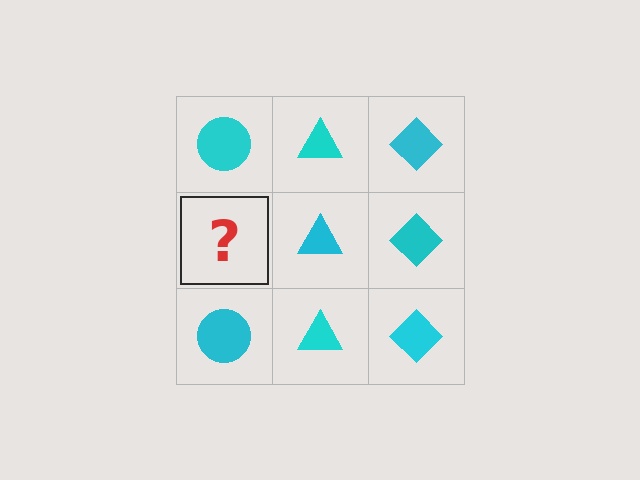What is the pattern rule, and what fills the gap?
The rule is that each column has a consistent shape. The gap should be filled with a cyan circle.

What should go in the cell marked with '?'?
The missing cell should contain a cyan circle.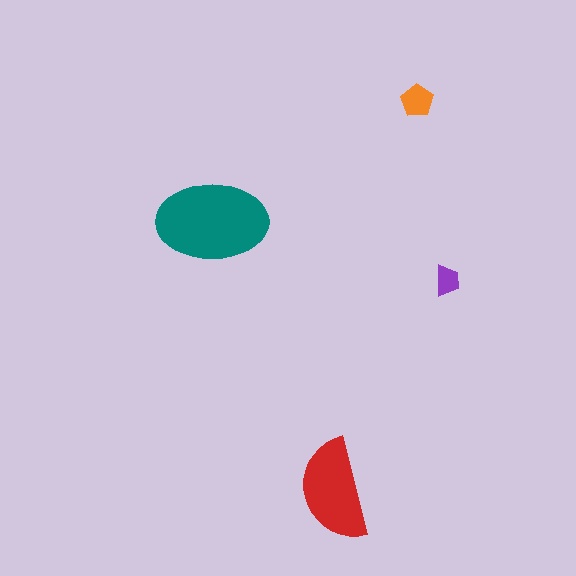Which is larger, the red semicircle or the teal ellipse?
The teal ellipse.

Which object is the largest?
The teal ellipse.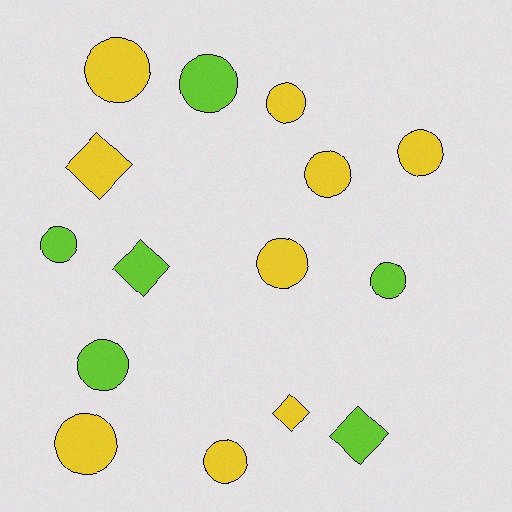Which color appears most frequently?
Yellow, with 9 objects.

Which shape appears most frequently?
Circle, with 11 objects.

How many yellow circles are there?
There are 7 yellow circles.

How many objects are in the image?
There are 15 objects.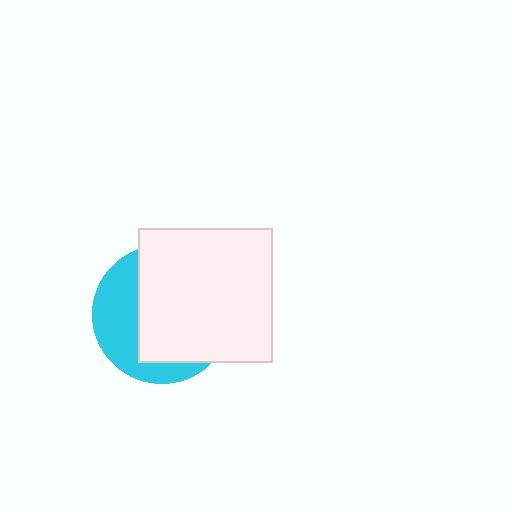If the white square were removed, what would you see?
You would see the complete cyan circle.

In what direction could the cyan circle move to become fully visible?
The cyan circle could move left. That would shift it out from behind the white square entirely.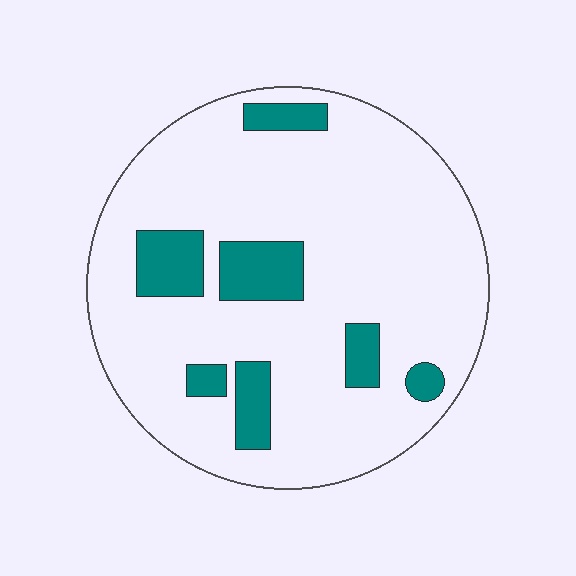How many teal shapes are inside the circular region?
7.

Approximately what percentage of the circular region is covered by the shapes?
Approximately 15%.